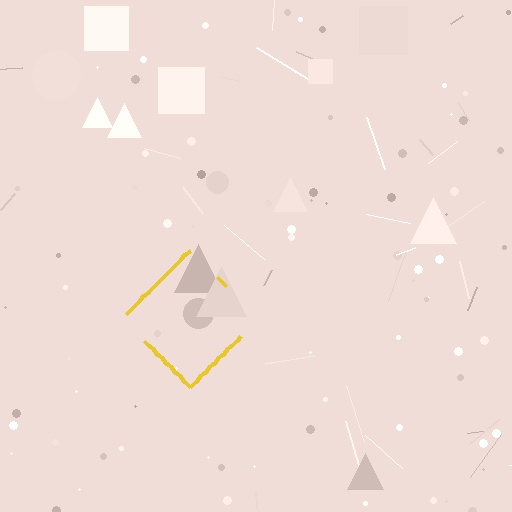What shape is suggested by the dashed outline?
The dashed outline suggests a diamond.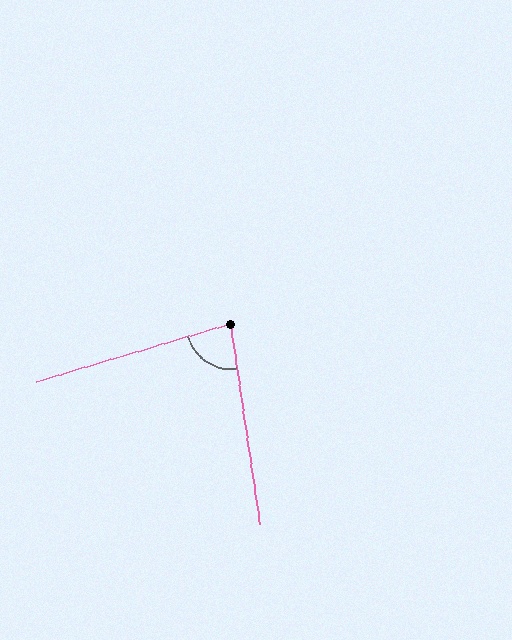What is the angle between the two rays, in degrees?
Approximately 82 degrees.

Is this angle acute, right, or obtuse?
It is acute.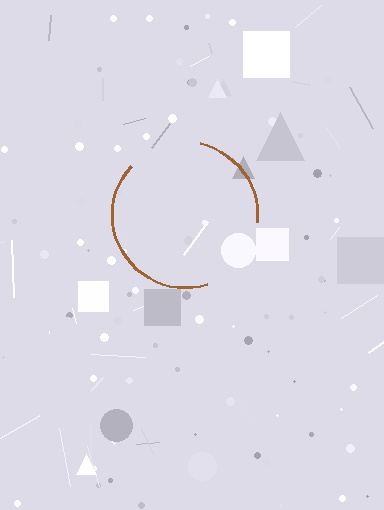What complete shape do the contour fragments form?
The contour fragments form a circle.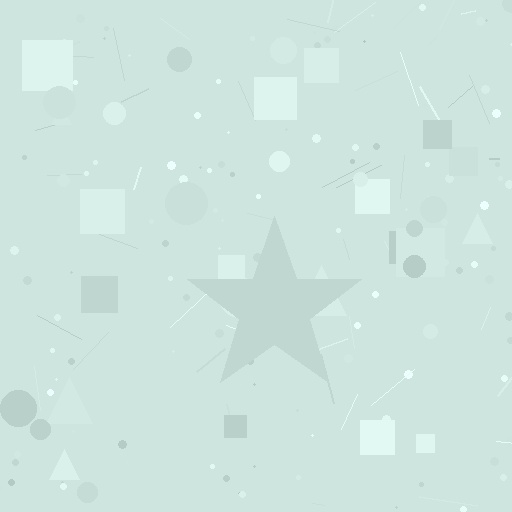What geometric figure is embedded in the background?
A star is embedded in the background.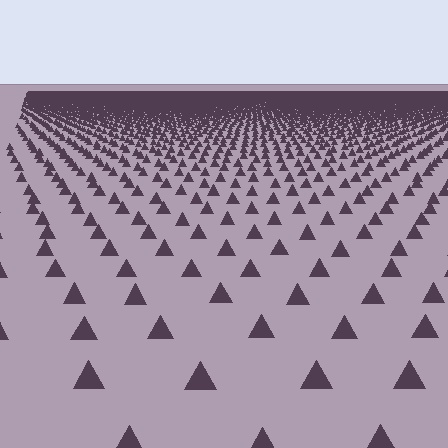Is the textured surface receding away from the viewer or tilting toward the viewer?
The surface is receding away from the viewer. Texture elements get smaller and denser toward the top.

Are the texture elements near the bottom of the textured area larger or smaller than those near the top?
Larger. Near the bottom, elements are closer to the viewer and appear at a bigger on-screen size.